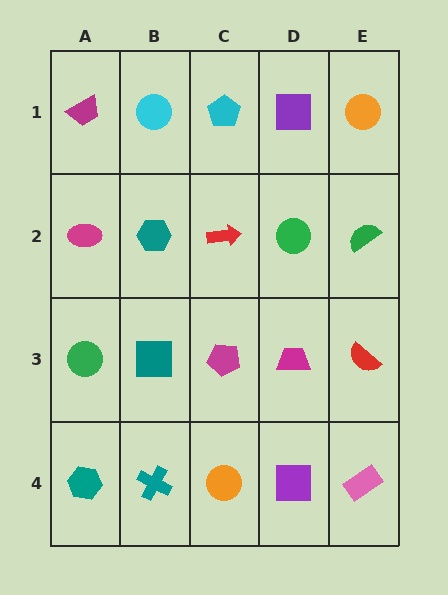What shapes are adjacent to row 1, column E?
A green semicircle (row 2, column E), a purple square (row 1, column D).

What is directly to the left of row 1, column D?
A cyan pentagon.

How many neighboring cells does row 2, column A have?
3.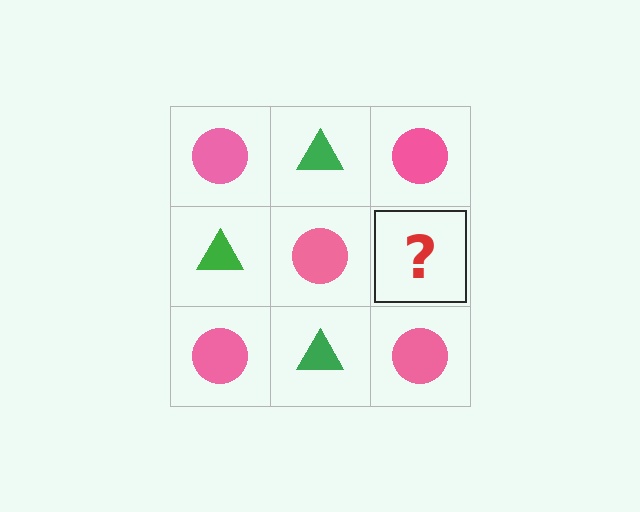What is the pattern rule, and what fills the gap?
The rule is that it alternates pink circle and green triangle in a checkerboard pattern. The gap should be filled with a green triangle.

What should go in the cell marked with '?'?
The missing cell should contain a green triangle.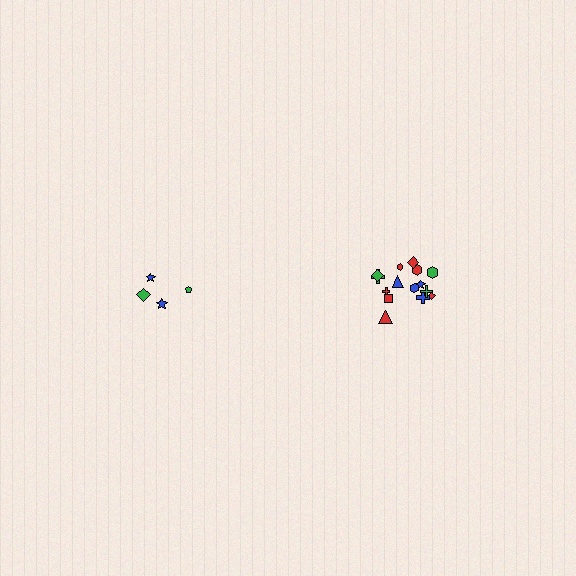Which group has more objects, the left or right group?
The right group.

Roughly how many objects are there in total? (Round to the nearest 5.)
Roughly 20 objects in total.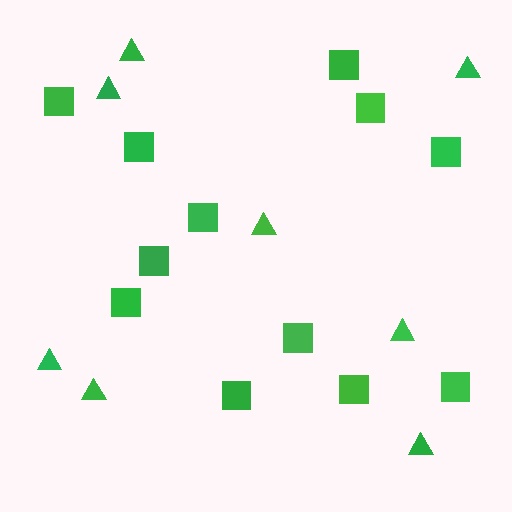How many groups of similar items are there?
There are 2 groups: one group of triangles (8) and one group of squares (12).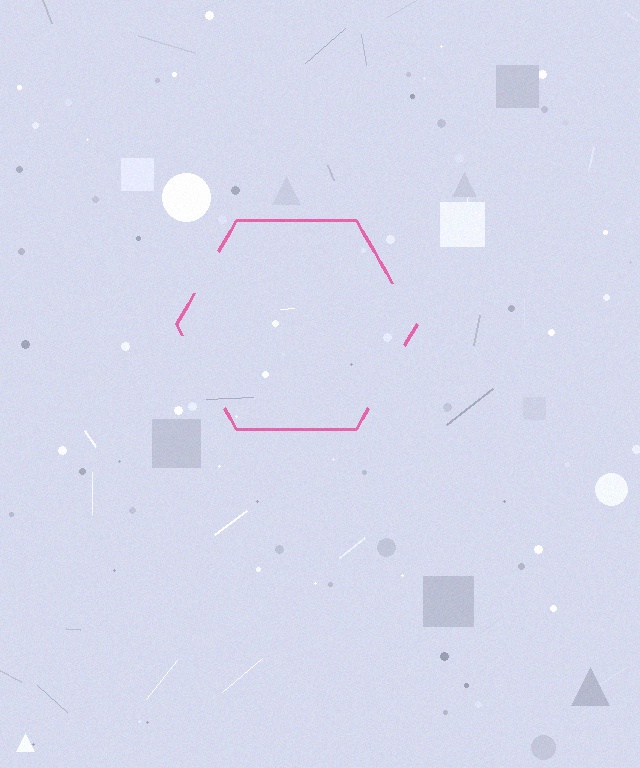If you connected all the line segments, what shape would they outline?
They would outline a hexagon.